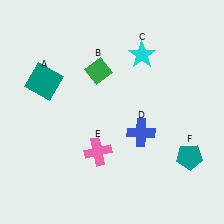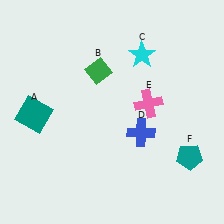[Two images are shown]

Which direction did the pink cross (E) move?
The pink cross (E) moved right.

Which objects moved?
The objects that moved are: the teal square (A), the pink cross (E).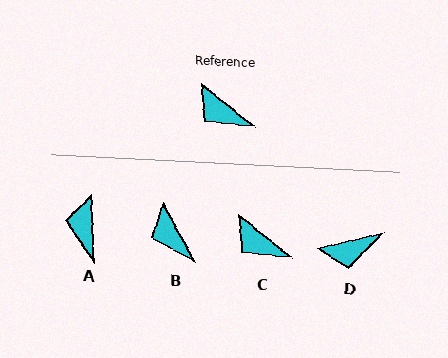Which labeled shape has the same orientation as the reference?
C.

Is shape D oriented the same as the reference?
No, it is off by about 51 degrees.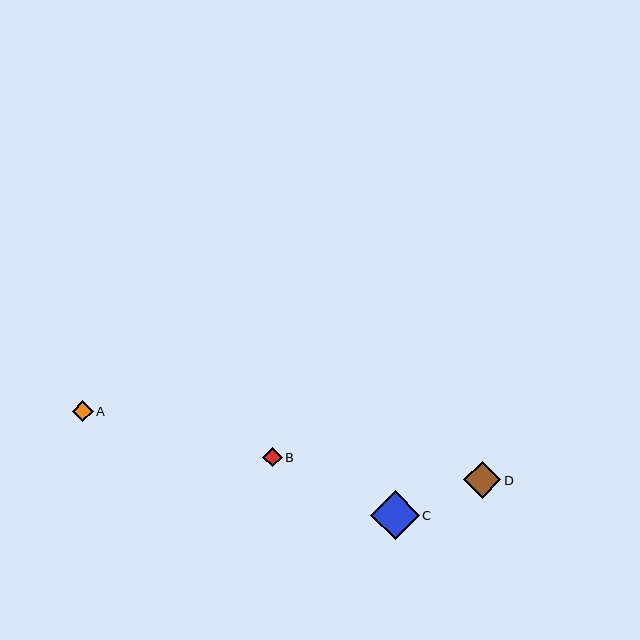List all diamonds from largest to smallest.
From largest to smallest: C, D, A, B.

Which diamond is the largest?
Diamond C is the largest with a size of approximately 49 pixels.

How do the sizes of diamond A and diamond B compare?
Diamond A and diamond B are approximately the same size.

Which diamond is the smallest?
Diamond B is the smallest with a size of approximately 19 pixels.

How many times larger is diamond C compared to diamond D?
Diamond C is approximately 1.3 times the size of diamond D.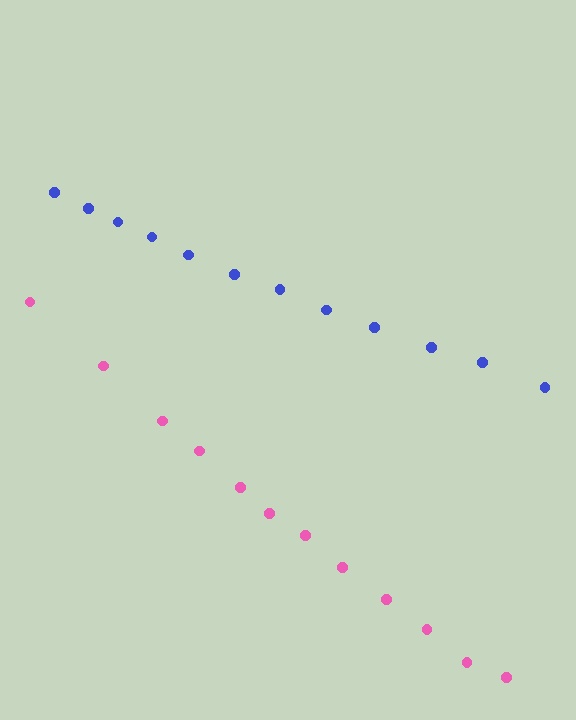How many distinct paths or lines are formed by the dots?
There are 2 distinct paths.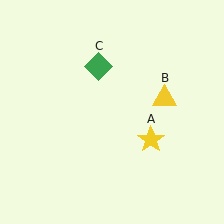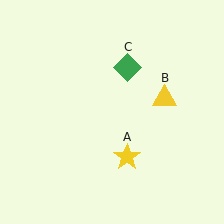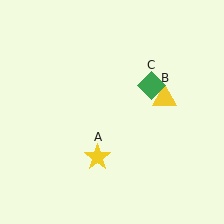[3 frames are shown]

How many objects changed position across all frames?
2 objects changed position: yellow star (object A), green diamond (object C).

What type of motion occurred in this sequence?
The yellow star (object A), green diamond (object C) rotated clockwise around the center of the scene.